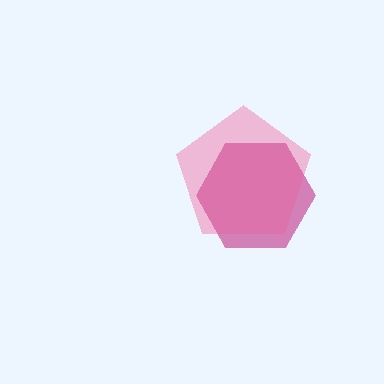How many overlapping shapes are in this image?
There are 2 overlapping shapes in the image.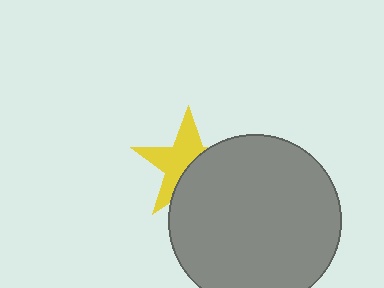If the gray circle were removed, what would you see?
You would see the complete yellow star.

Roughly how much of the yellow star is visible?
About half of it is visible (roughly 55%).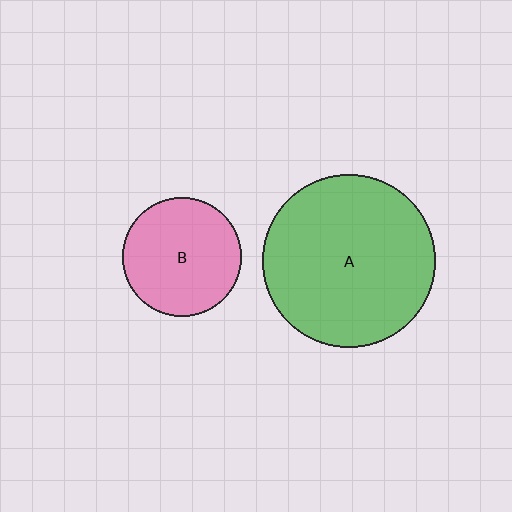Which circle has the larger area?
Circle A (green).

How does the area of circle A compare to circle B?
Approximately 2.1 times.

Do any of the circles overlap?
No, none of the circles overlap.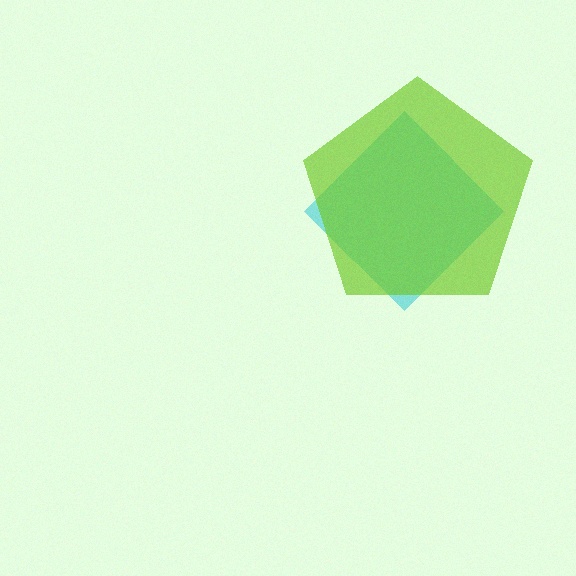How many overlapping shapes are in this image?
There are 2 overlapping shapes in the image.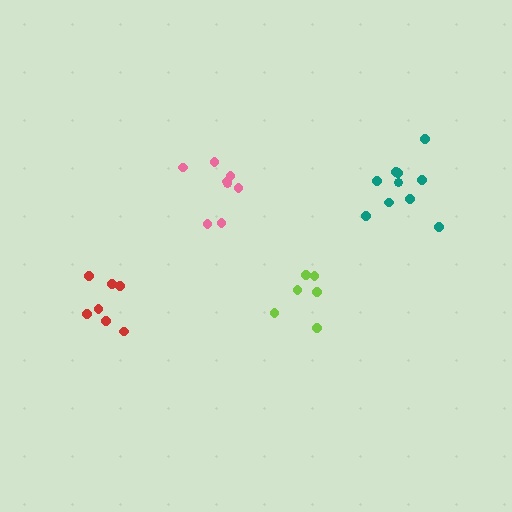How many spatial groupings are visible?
There are 4 spatial groupings.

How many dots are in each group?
Group 1: 10 dots, Group 2: 7 dots, Group 3: 8 dots, Group 4: 6 dots (31 total).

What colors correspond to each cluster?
The clusters are colored: teal, red, pink, lime.